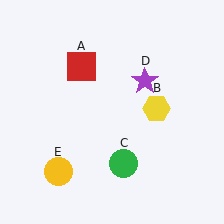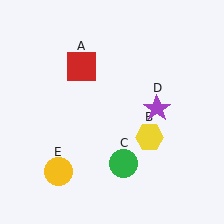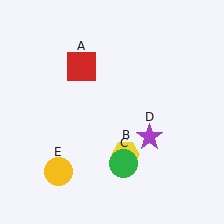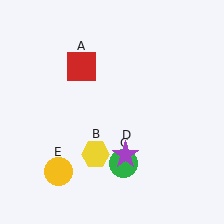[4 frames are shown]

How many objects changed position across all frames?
2 objects changed position: yellow hexagon (object B), purple star (object D).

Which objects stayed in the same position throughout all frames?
Red square (object A) and green circle (object C) and yellow circle (object E) remained stationary.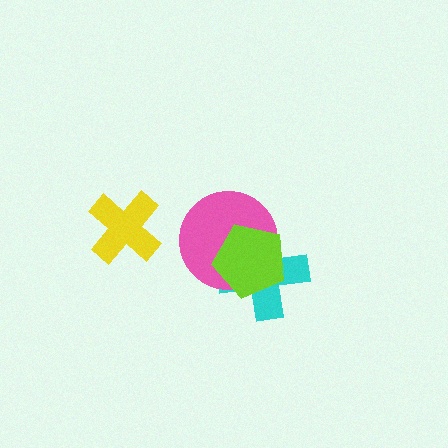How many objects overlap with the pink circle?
2 objects overlap with the pink circle.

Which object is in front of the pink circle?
The lime pentagon is in front of the pink circle.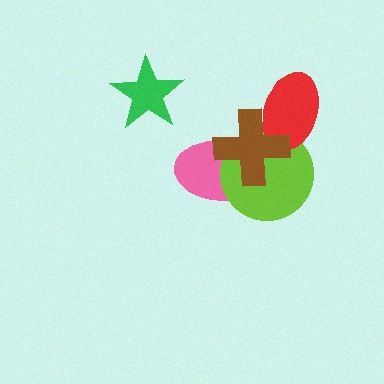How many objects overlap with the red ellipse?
2 objects overlap with the red ellipse.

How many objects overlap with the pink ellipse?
2 objects overlap with the pink ellipse.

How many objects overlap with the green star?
0 objects overlap with the green star.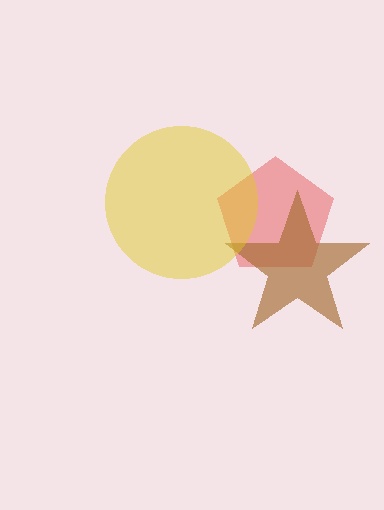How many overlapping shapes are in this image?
There are 3 overlapping shapes in the image.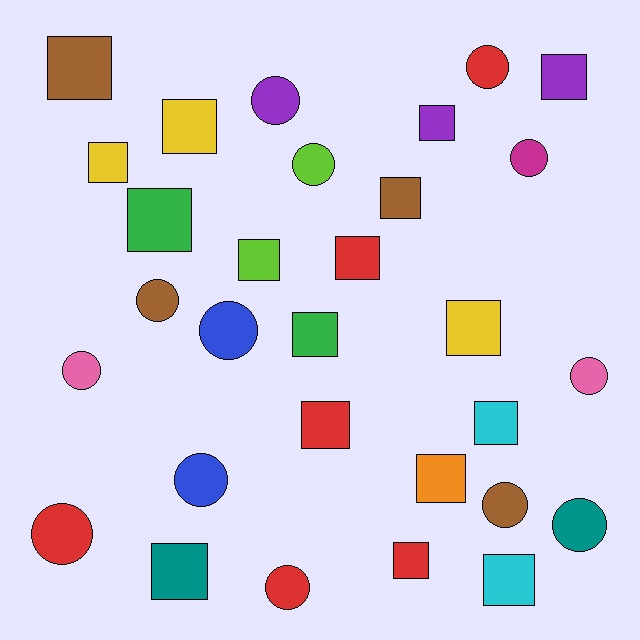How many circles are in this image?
There are 13 circles.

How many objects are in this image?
There are 30 objects.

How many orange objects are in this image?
There is 1 orange object.